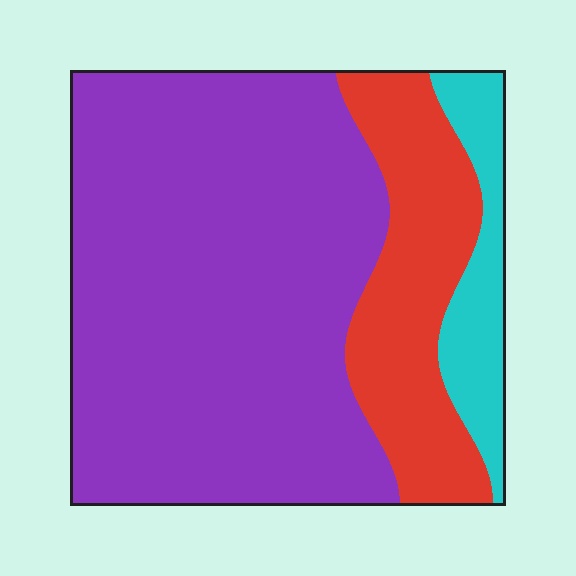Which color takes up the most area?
Purple, at roughly 70%.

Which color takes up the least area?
Cyan, at roughly 10%.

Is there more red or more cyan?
Red.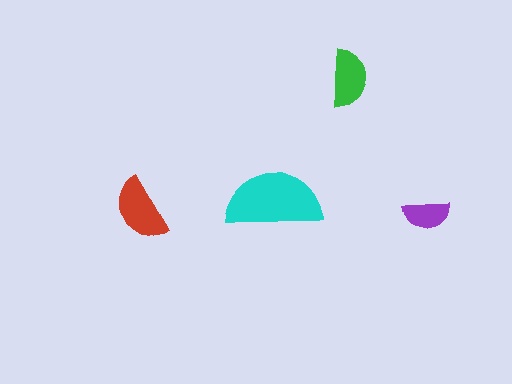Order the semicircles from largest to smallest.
the cyan one, the red one, the green one, the purple one.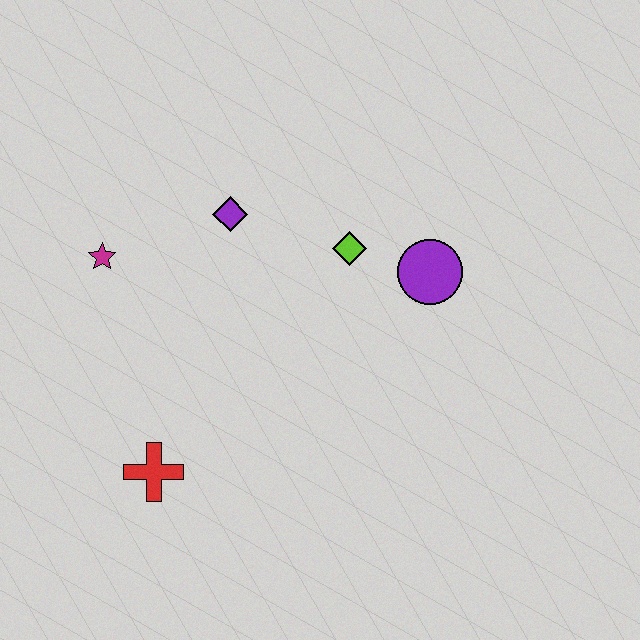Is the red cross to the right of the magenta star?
Yes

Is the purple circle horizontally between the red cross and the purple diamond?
No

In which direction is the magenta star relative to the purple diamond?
The magenta star is to the left of the purple diamond.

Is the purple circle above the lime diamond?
No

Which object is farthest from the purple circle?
The red cross is farthest from the purple circle.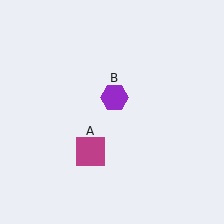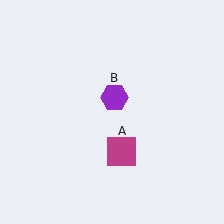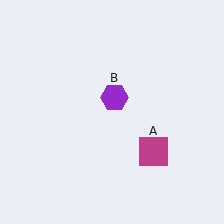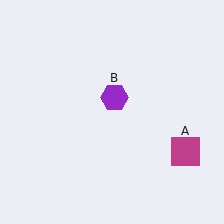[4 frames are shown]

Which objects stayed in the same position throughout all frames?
Purple hexagon (object B) remained stationary.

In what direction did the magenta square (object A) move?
The magenta square (object A) moved right.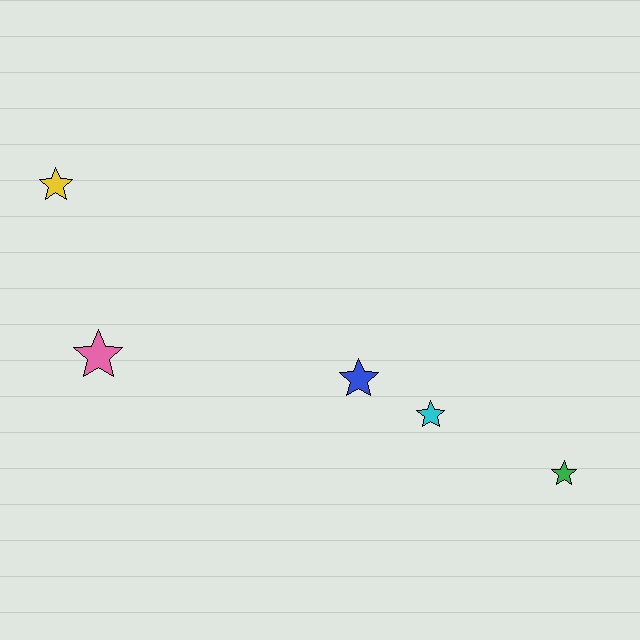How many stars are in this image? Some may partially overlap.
There are 5 stars.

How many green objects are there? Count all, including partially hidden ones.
There is 1 green object.